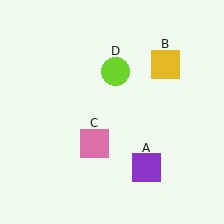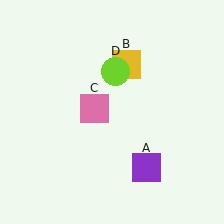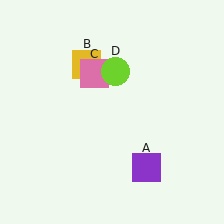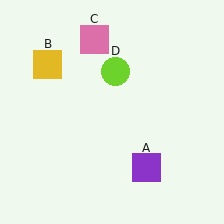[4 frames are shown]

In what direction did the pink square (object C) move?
The pink square (object C) moved up.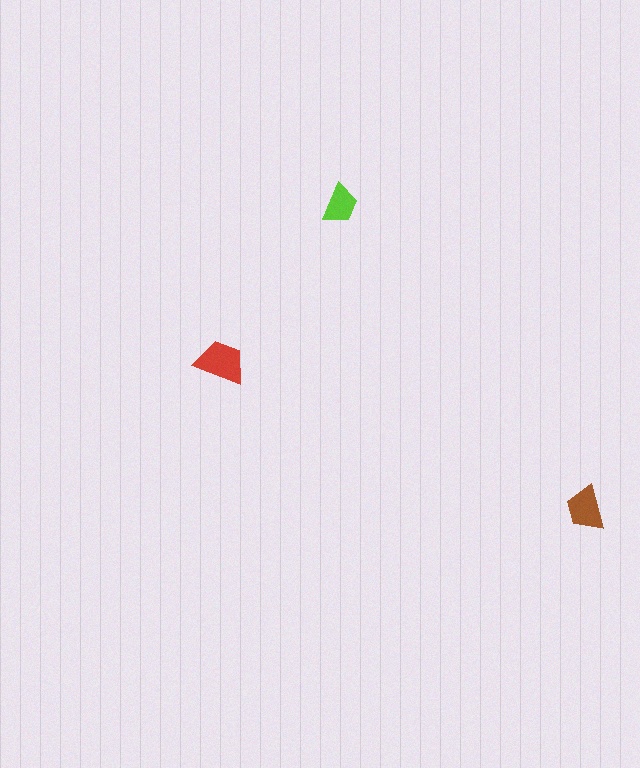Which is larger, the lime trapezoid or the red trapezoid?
The red one.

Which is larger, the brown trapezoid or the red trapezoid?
The red one.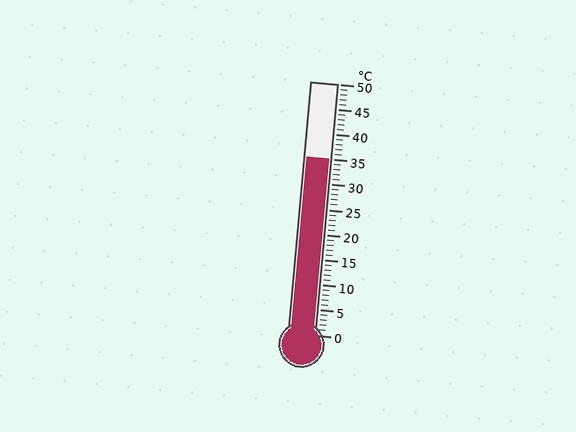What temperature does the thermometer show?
The thermometer shows approximately 35°C.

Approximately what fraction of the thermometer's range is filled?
The thermometer is filled to approximately 70% of its range.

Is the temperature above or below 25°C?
The temperature is above 25°C.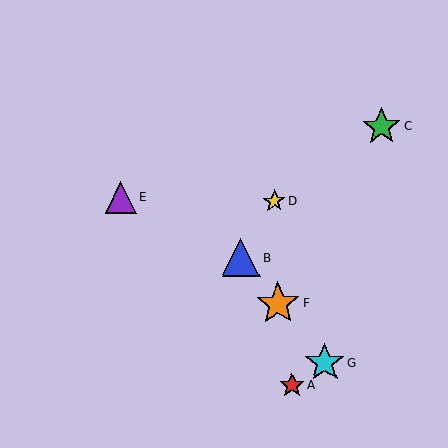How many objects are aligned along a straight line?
3 objects (B, F, G) are aligned along a straight line.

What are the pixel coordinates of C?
Object C is at (382, 127).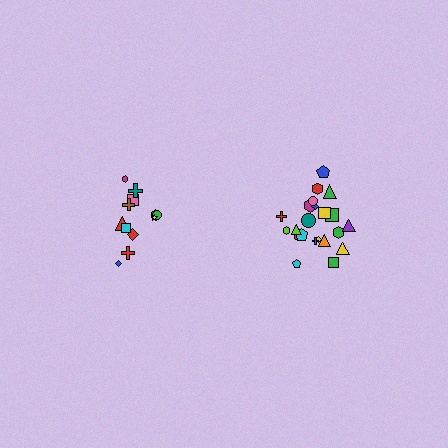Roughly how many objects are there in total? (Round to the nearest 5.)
Roughly 35 objects in total.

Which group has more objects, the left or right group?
The right group.